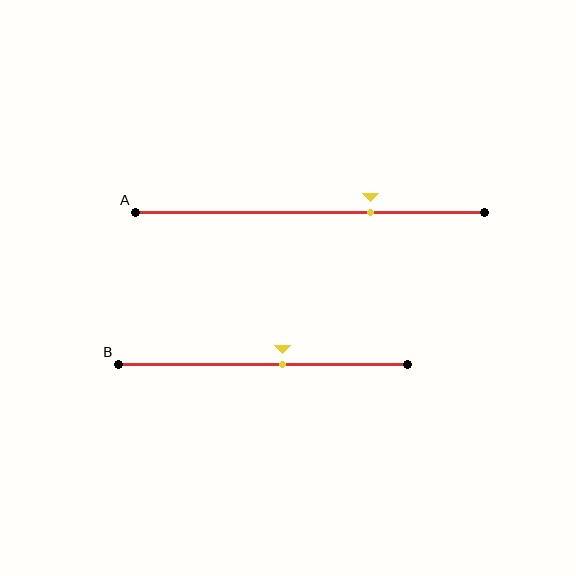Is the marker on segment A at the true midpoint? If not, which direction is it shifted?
No, the marker on segment A is shifted to the right by about 17% of the segment length.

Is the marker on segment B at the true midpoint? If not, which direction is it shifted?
No, the marker on segment B is shifted to the right by about 7% of the segment length.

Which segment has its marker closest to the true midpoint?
Segment B has its marker closest to the true midpoint.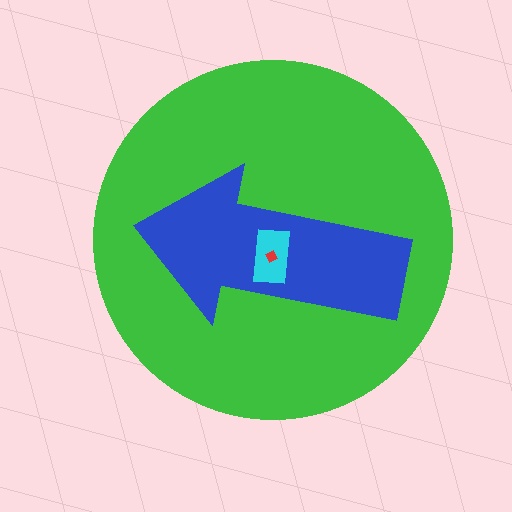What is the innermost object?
The red diamond.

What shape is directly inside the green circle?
The blue arrow.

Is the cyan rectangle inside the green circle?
Yes.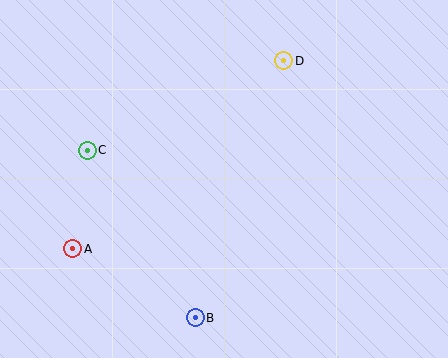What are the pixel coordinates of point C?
Point C is at (87, 150).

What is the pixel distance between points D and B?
The distance between D and B is 272 pixels.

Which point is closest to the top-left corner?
Point C is closest to the top-left corner.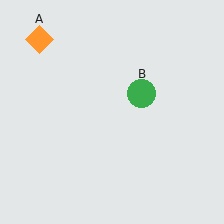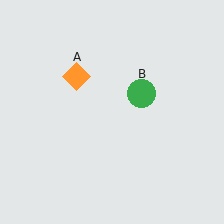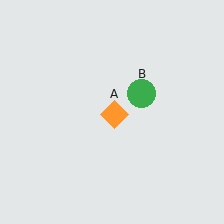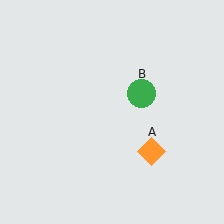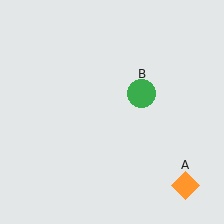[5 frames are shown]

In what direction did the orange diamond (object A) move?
The orange diamond (object A) moved down and to the right.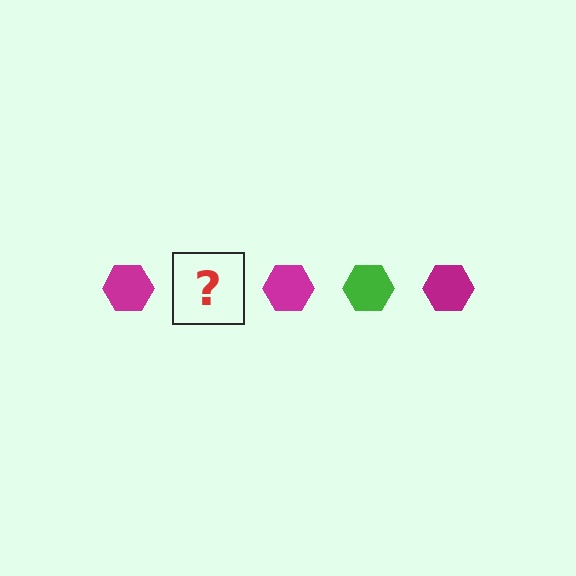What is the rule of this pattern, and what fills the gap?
The rule is that the pattern cycles through magenta, green hexagons. The gap should be filled with a green hexagon.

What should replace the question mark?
The question mark should be replaced with a green hexagon.